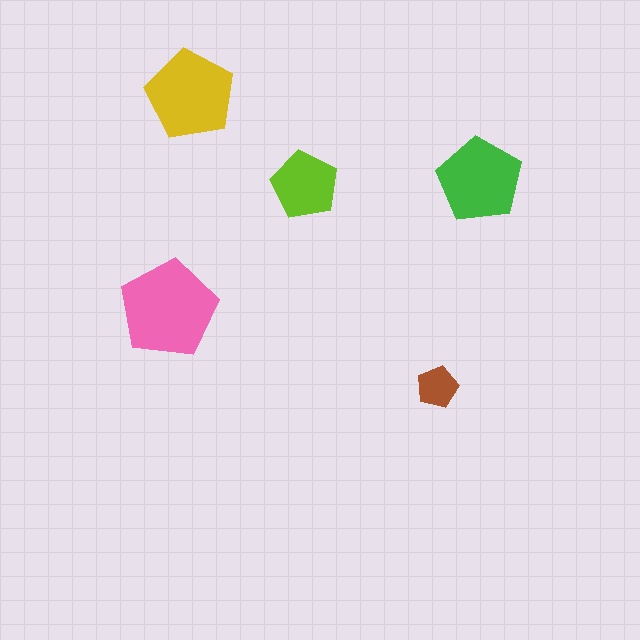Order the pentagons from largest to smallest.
the pink one, the yellow one, the green one, the lime one, the brown one.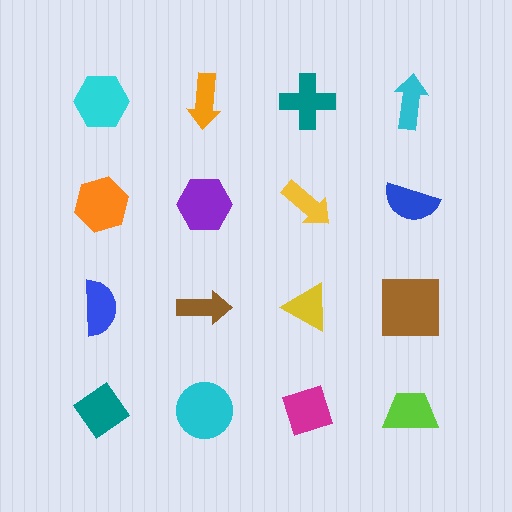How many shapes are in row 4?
4 shapes.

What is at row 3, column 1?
A blue semicircle.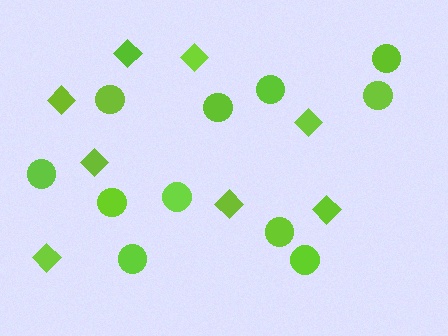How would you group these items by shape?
There are 2 groups: one group of circles (11) and one group of diamonds (8).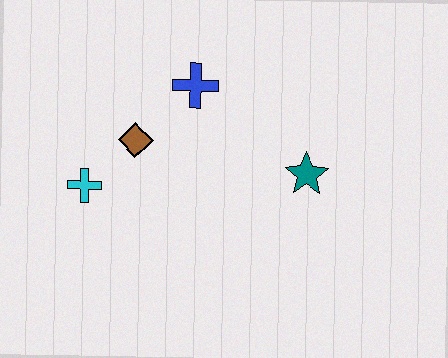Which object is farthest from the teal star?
The cyan cross is farthest from the teal star.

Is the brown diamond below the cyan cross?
No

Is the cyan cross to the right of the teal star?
No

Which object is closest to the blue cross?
The brown diamond is closest to the blue cross.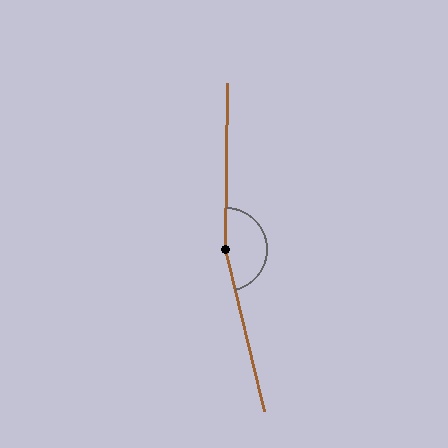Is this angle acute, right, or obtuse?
It is obtuse.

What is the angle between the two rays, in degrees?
Approximately 165 degrees.